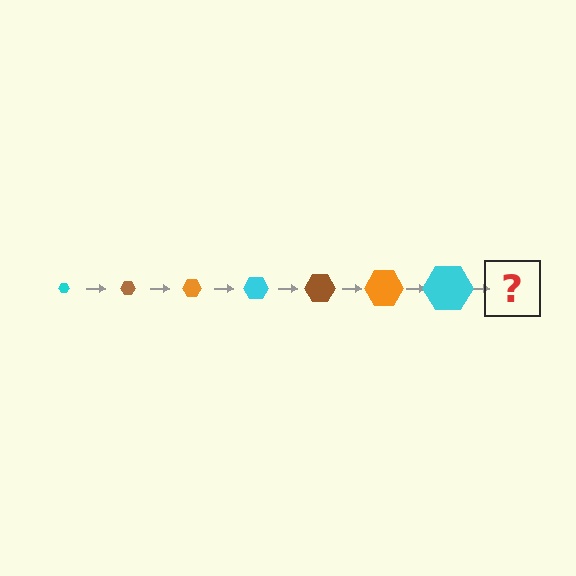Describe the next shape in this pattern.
It should be a brown hexagon, larger than the previous one.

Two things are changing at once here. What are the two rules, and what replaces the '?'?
The two rules are that the hexagon grows larger each step and the color cycles through cyan, brown, and orange. The '?' should be a brown hexagon, larger than the previous one.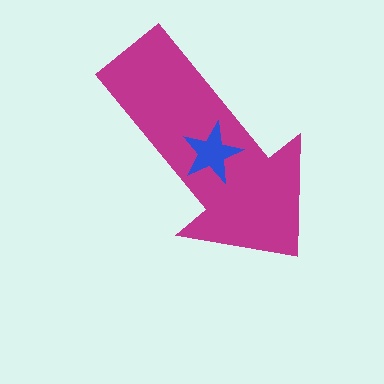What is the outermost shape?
The magenta arrow.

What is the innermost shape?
The blue star.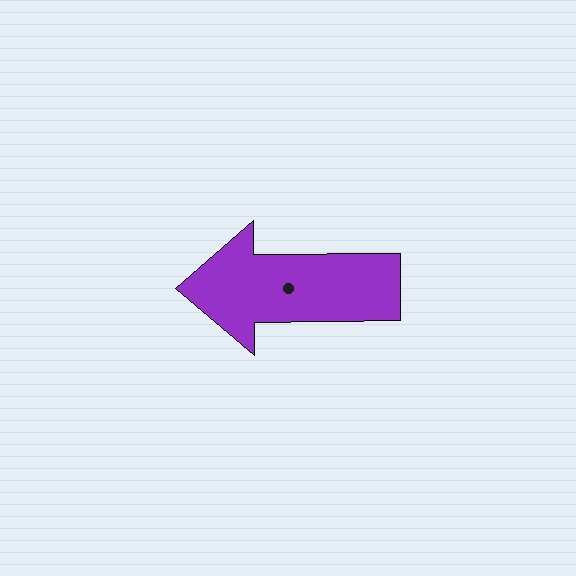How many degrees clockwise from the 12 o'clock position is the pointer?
Approximately 269 degrees.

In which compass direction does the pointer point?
West.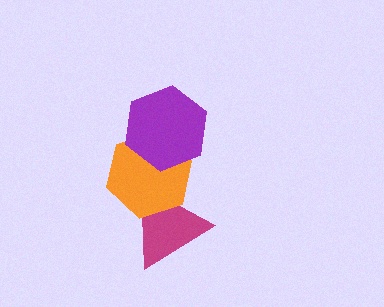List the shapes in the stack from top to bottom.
From top to bottom: the purple hexagon, the orange hexagon, the magenta triangle.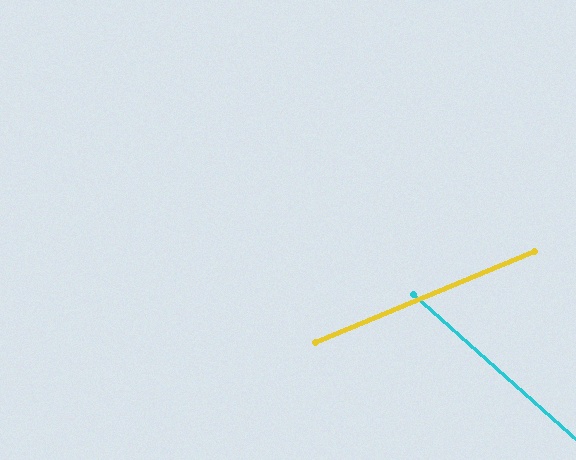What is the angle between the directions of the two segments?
Approximately 64 degrees.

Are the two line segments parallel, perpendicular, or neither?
Neither parallel nor perpendicular — they differ by about 64°.